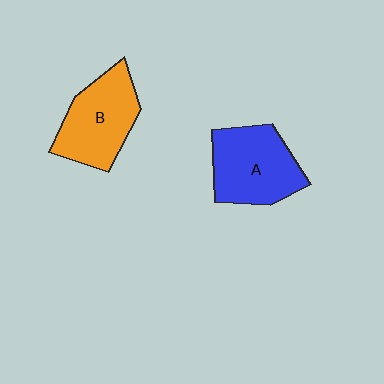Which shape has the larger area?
Shape A (blue).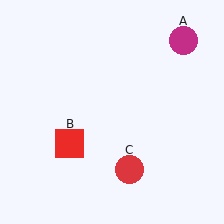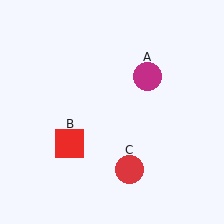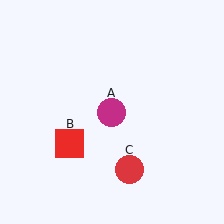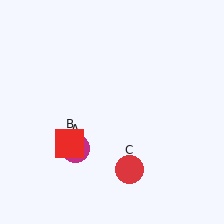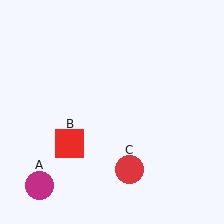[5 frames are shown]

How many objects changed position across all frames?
1 object changed position: magenta circle (object A).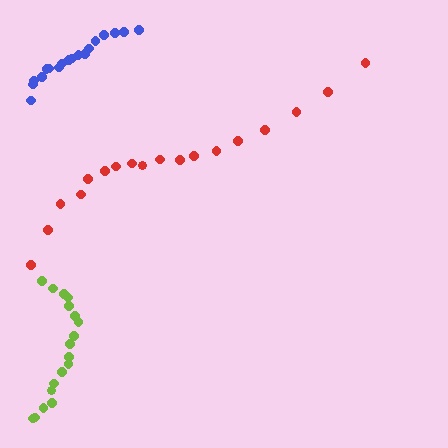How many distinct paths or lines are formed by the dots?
There are 3 distinct paths.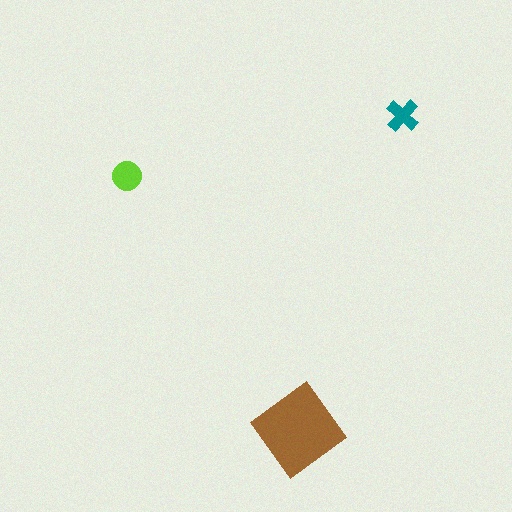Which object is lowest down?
The brown diamond is bottommost.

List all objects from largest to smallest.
The brown diamond, the lime circle, the teal cross.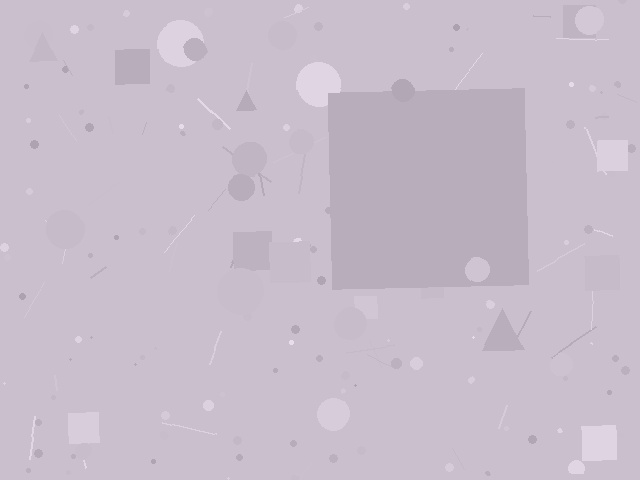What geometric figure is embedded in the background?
A square is embedded in the background.